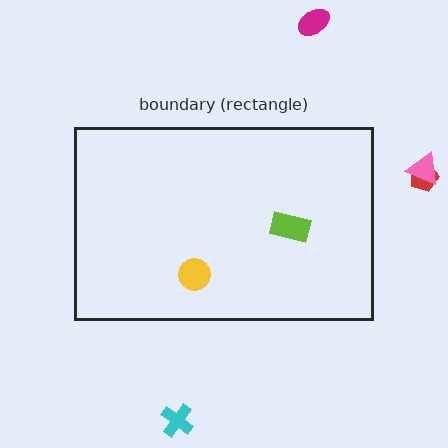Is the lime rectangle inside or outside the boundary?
Inside.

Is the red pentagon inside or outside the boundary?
Outside.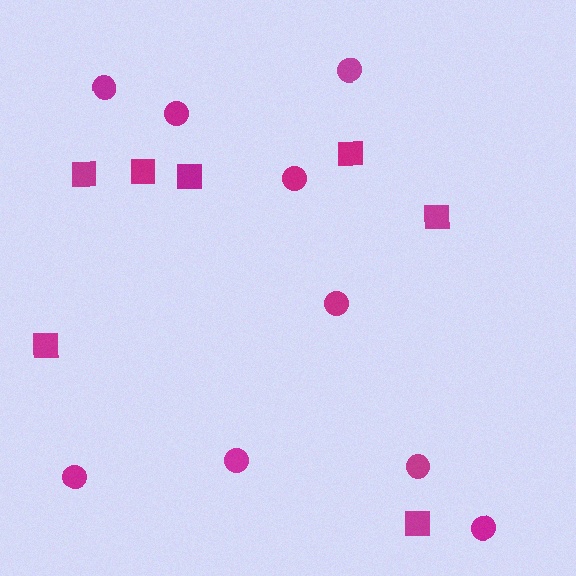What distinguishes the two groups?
There are 2 groups: one group of squares (7) and one group of circles (9).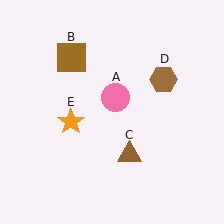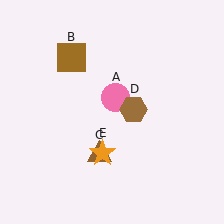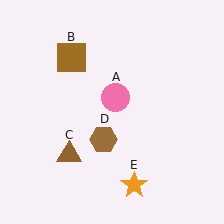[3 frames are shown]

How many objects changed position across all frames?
3 objects changed position: brown triangle (object C), brown hexagon (object D), orange star (object E).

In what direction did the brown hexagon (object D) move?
The brown hexagon (object D) moved down and to the left.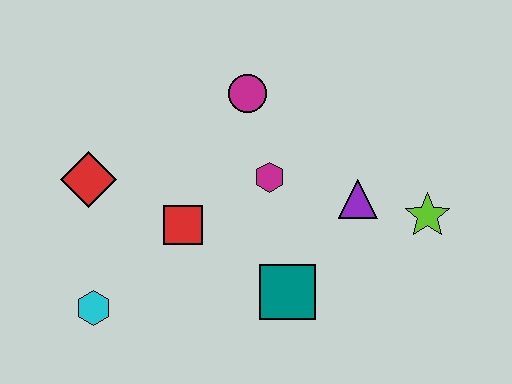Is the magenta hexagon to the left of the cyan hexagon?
No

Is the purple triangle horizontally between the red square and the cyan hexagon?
No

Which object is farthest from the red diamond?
The lime star is farthest from the red diamond.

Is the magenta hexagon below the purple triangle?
No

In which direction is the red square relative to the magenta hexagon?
The red square is to the left of the magenta hexagon.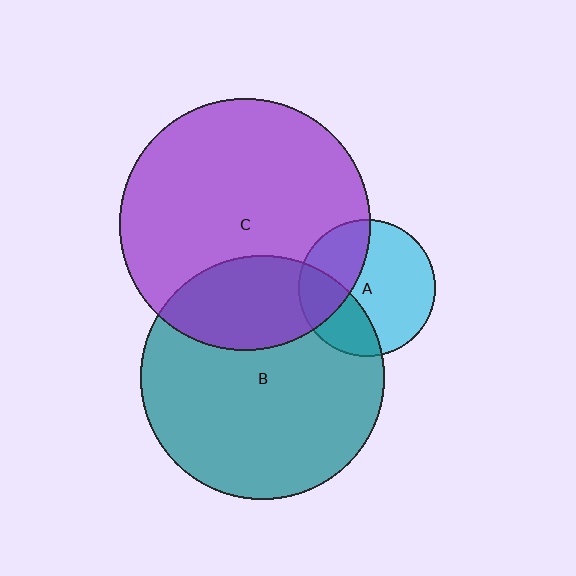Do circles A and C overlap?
Yes.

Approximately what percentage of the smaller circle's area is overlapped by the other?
Approximately 35%.